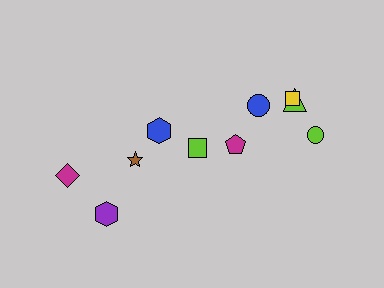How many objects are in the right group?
There are 6 objects.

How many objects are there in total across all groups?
There are 10 objects.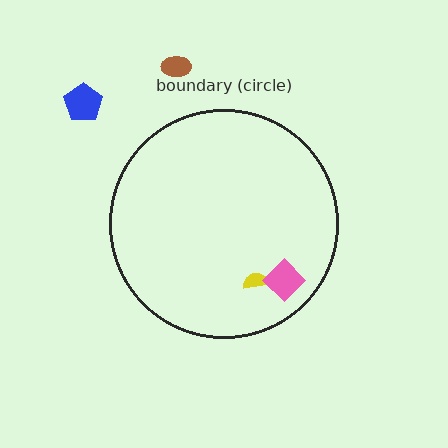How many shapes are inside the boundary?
2 inside, 2 outside.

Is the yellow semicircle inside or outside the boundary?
Inside.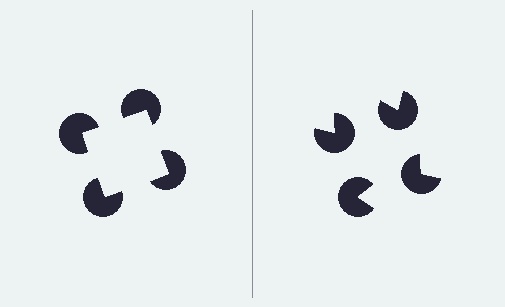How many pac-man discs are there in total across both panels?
8 — 4 on each side.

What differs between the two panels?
The pac-man discs are positioned identically on both sides; only the wedge orientations differ. On the left they align to a square; on the right they are misaligned.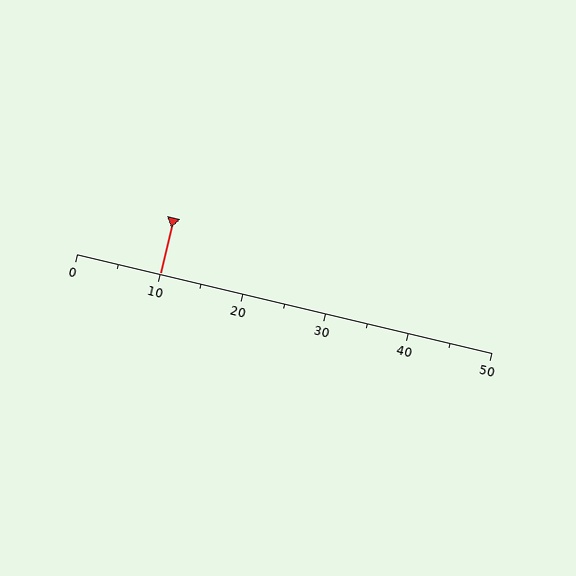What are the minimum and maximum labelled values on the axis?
The axis runs from 0 to 50.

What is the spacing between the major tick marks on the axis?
The major ticks are spaced 10 apart.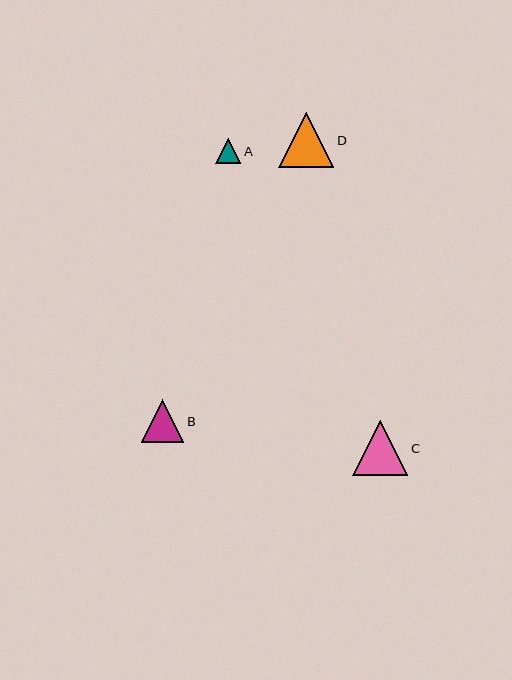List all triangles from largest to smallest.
From largest to smallest: D, C, B, A.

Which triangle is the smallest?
Triangle A is the smallest with a size of approximately 25 pixels.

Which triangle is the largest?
Triangle D is the largest with a size of approximately 55 pixels.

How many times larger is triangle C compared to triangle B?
Triangle C is approximately 1.3 times the size of triangle B.